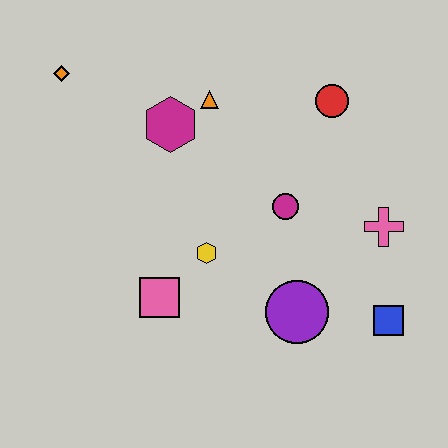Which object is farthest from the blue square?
The orange diamond is farthest from the blue square.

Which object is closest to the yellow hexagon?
The pink square is closest to the yellow hexagon.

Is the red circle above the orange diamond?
No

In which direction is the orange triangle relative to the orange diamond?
The orange triangle is to the right of the orange diamond.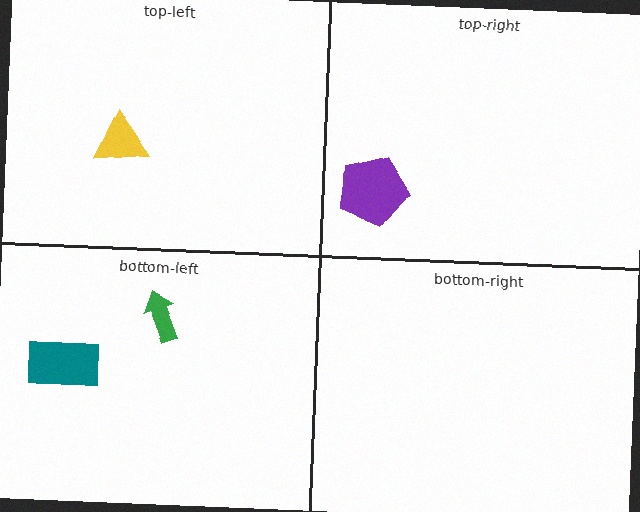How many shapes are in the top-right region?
1.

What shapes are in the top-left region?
The yellow triangle.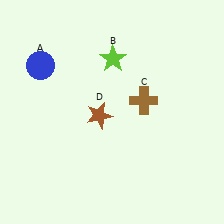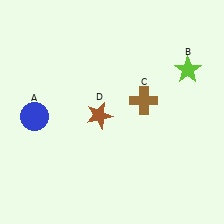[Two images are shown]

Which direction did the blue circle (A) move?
The blue circle (A) moved down.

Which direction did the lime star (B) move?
The lime star (B) moved right.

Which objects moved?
The objects that moved are: the blue circle (A), the lime star (B).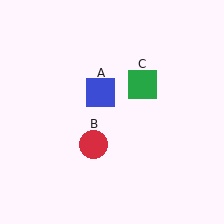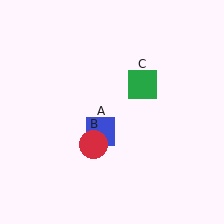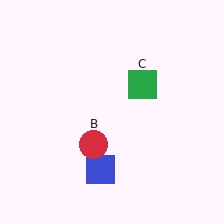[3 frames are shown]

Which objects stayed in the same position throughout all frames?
Red circle (object B) and green square (object C) remained stationary.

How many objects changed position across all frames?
1 object changed position: blue square (object A).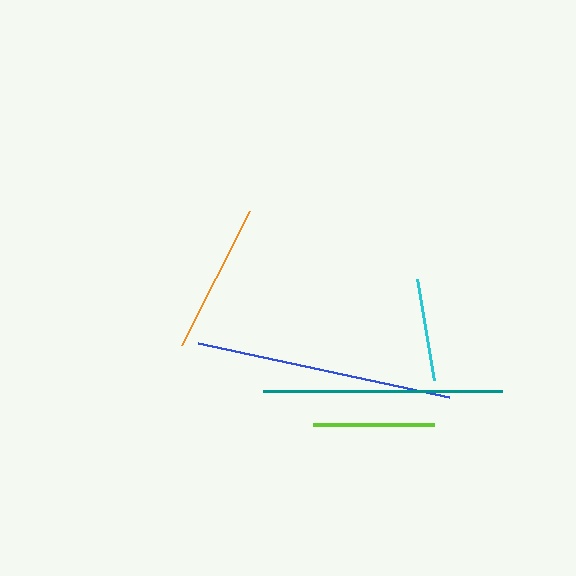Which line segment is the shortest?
The cyan line is the shortest at approximately 103 pixels.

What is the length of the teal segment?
The teal segment is approximately 240 pixels long.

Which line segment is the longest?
The blue line is the longest at approximately 257 pixels.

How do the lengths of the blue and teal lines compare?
The blue and teal lines are approximately the same length.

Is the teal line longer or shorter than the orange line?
The teal line is longer than the orange line.